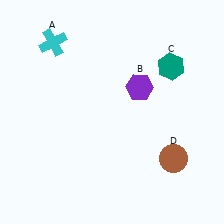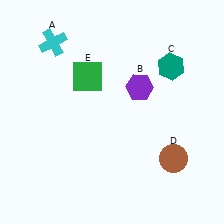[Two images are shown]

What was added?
A green square (E) was added in Image 2.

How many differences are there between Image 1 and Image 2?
There is 1 difference between the two images.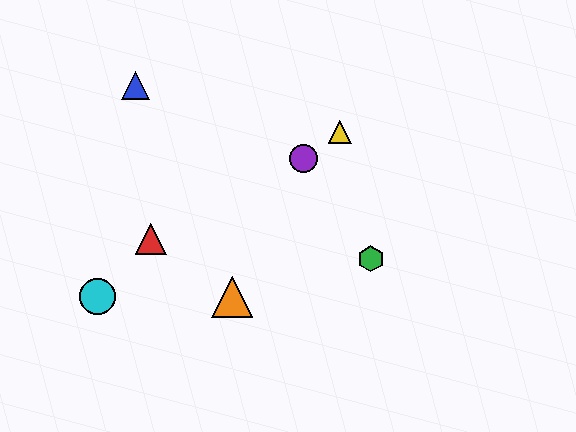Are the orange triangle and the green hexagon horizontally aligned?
No, the orange triangle is at y≈297 and the green hexagon is at y≈259.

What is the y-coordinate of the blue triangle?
The blue triangle is at y≈86.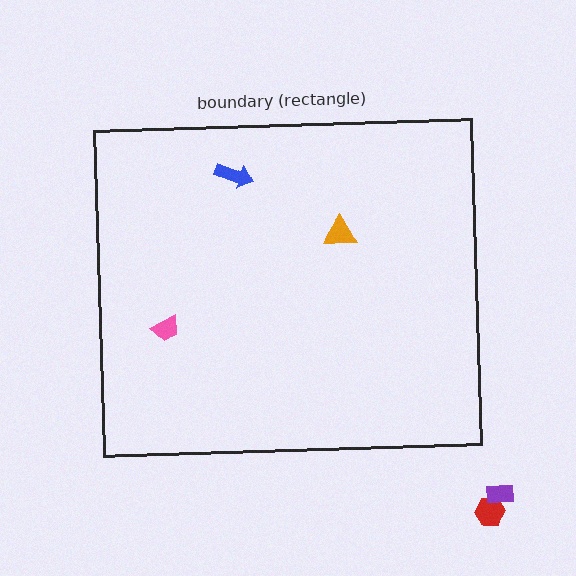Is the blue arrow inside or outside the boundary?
Inside.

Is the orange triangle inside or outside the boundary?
Inside.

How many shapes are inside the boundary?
3 inside, 2 outside.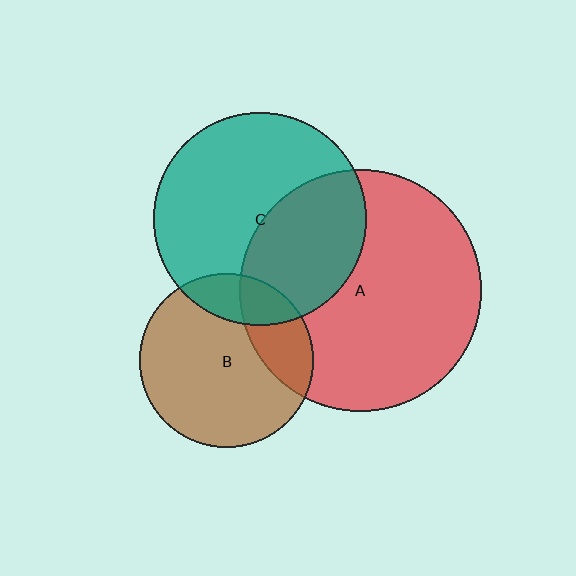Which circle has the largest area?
Circle A (red).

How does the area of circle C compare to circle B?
Approximately 1.5 times.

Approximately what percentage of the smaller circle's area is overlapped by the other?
Approximately 15%.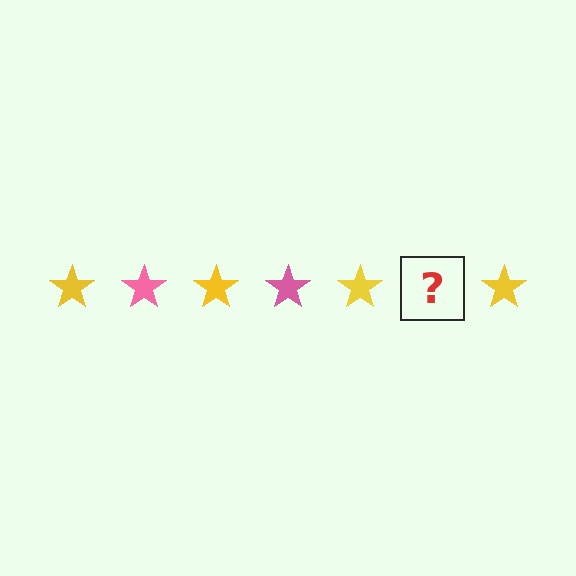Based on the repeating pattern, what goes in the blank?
The blank should be a pink star.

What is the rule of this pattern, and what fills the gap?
The rule is that the pattern cycles through yellow, pink stars. The gap should be filled with a pink star.